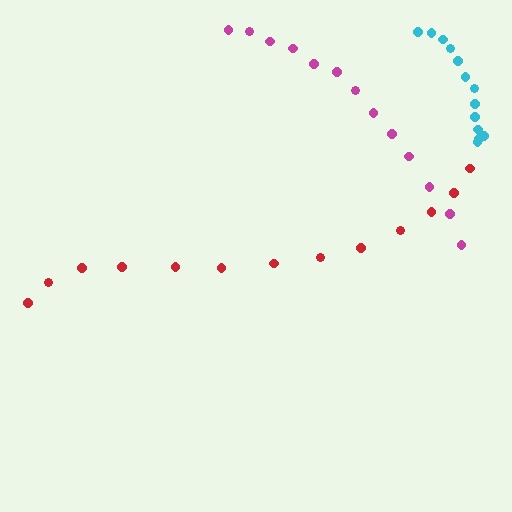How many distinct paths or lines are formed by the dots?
There are 3 distinct paths.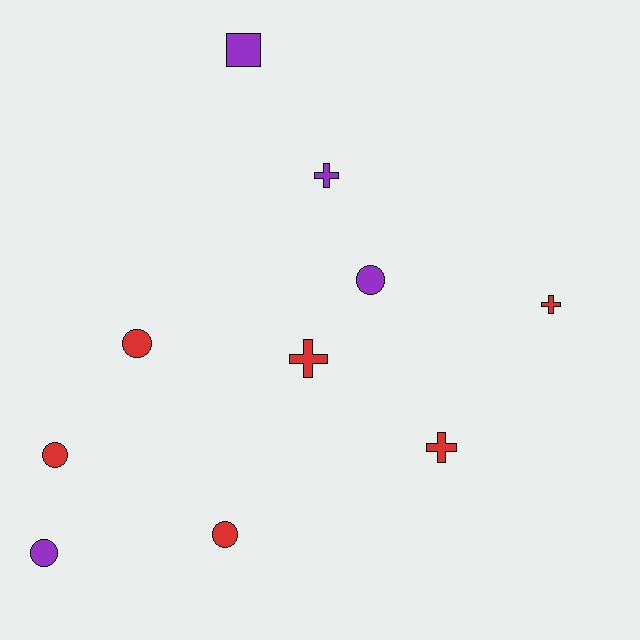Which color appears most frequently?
Red, with 6 objects.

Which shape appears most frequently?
Circle, with 5 objects.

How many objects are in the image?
There are 10 objects.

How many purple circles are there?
There are 2 purple circles.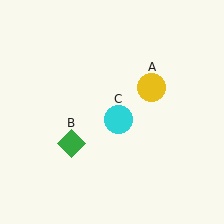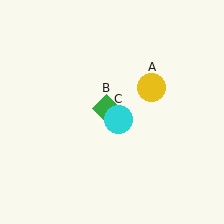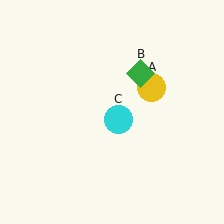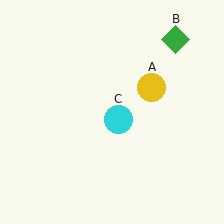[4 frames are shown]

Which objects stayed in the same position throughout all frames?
Yellow circle (object A) and cyan circle (object C) remained stationary.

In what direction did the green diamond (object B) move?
The green diamond (object B) moved up and to the right.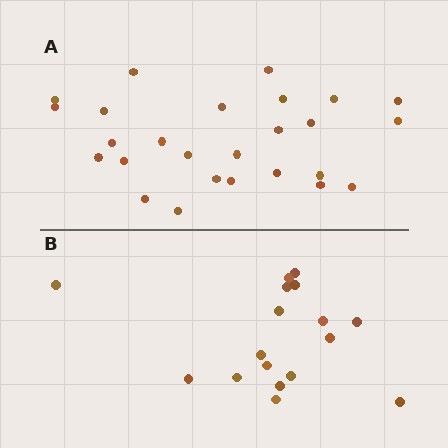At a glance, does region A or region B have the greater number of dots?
Region A (the top region) has more dots.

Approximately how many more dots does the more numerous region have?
Region A has roughly 8 or so more dots than region B.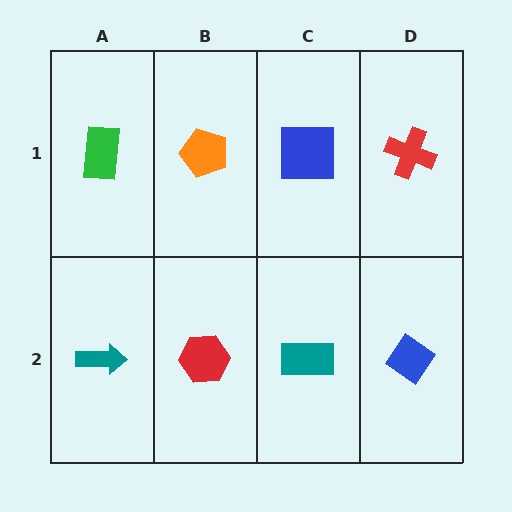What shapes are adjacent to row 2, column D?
A red cross (row 1, column D), a teal rectangle (row 2, column C).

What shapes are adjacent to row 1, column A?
A teal arrow (row 2, column A), an orange pentagon (row 1, column B).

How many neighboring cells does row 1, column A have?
2.